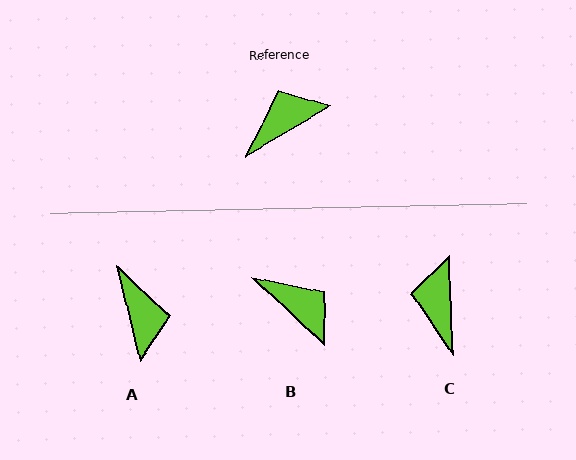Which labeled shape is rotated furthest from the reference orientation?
A, about 107 degrees away.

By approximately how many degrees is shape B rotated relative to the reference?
Approximately 74 degrees clockwise.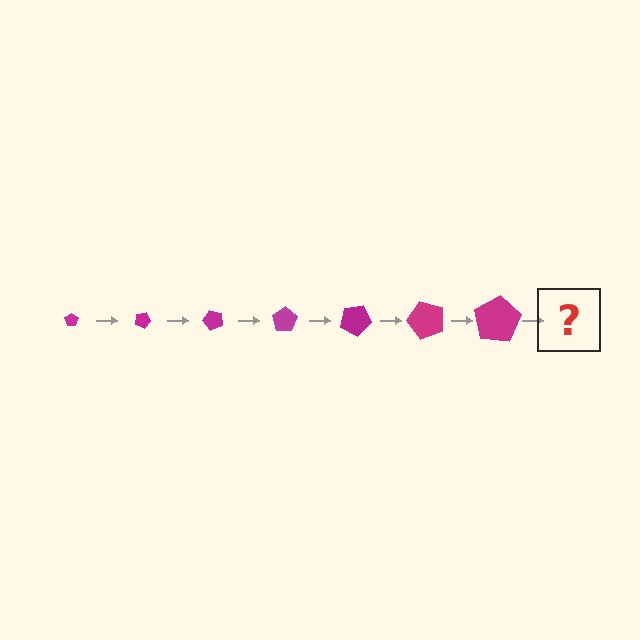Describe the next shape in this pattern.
It should be a pentagon, larger than the previous one and rotated 175 degrees from the start.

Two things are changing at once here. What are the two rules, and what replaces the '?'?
The two rules are that the pentagon grows larger each step and it rotates 25 degrees each step. The '?' should be a pentagon, larger than the previous one and rotated 175 degrees from the start.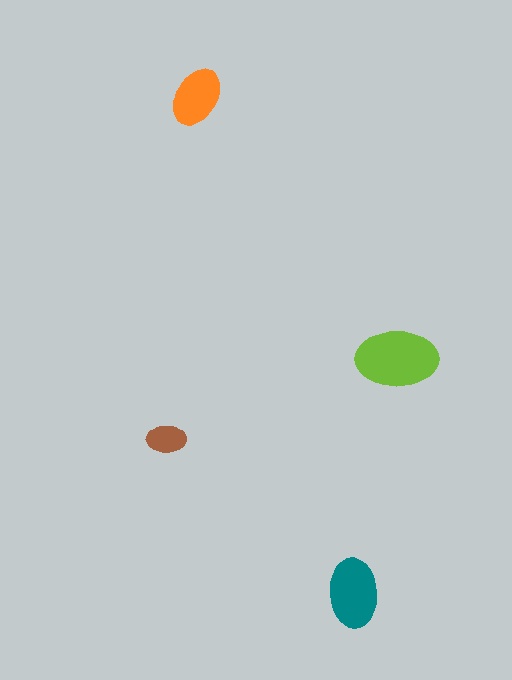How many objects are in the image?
There are 4 objects in the image.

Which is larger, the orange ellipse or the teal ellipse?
The teal one.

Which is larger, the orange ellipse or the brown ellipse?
The orange one.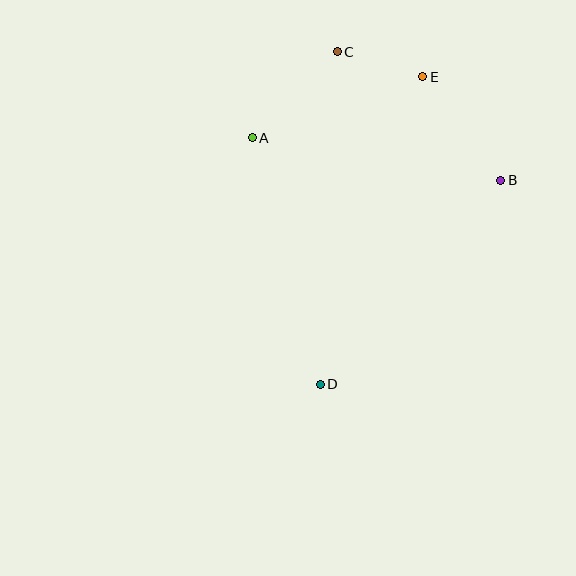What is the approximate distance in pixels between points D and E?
The distance between D and E is approximately 324 pixels.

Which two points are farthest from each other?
Points C and D are farthest from each other.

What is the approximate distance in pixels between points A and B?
The distance between A and B is approximately 252 pixels.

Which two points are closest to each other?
Points C and E are closest to each other.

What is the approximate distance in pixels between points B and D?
The distance between B and D is approximately 273 pixels.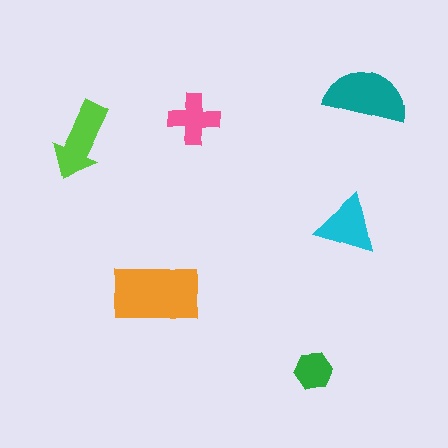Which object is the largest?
The orange rectangle.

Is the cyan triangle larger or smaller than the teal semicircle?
Smaller.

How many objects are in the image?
There are 6 objects in the image.